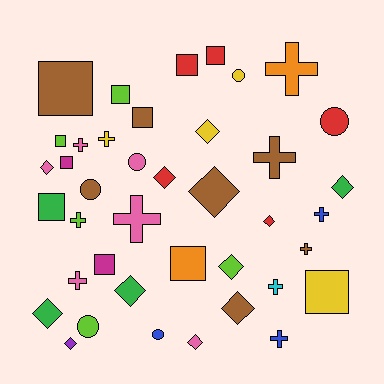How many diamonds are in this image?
There are 12 diamonds.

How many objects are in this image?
There are 40 objects.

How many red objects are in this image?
There are 5 red objects.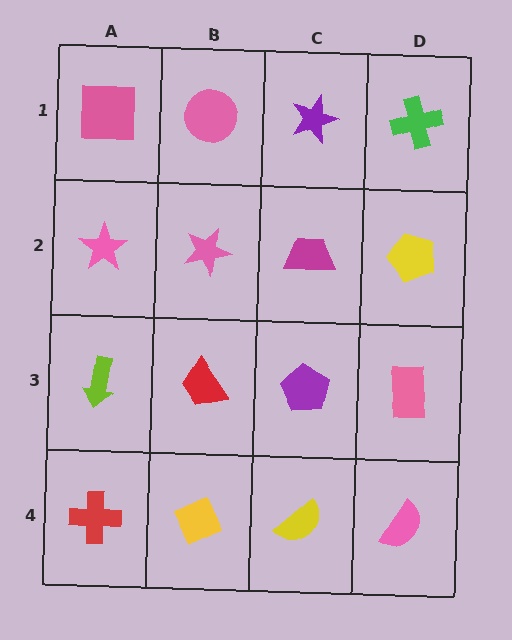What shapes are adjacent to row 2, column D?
A green cross (row 1, column D), a pink rectangle (row 3, column D), a magenta trapezoid (row 2, column C).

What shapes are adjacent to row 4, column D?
A pink rectangle (row 3, column D), a yellow semicircle (row 4, column C).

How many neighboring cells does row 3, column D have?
3.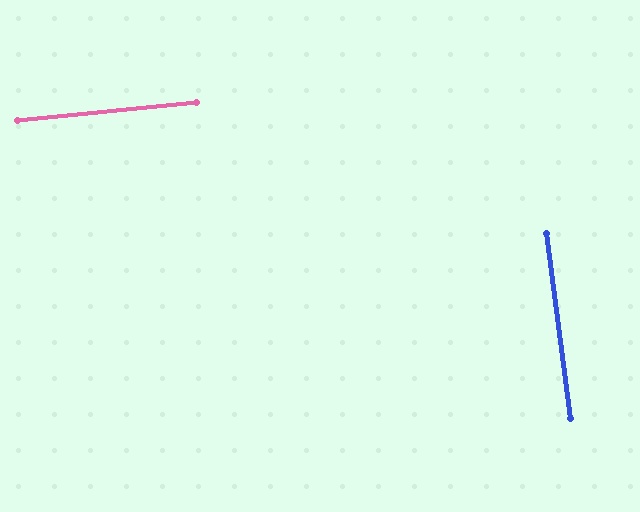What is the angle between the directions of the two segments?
Approximately 88 degrees.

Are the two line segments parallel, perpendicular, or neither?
Perpendicular — they meet at approximately 88°.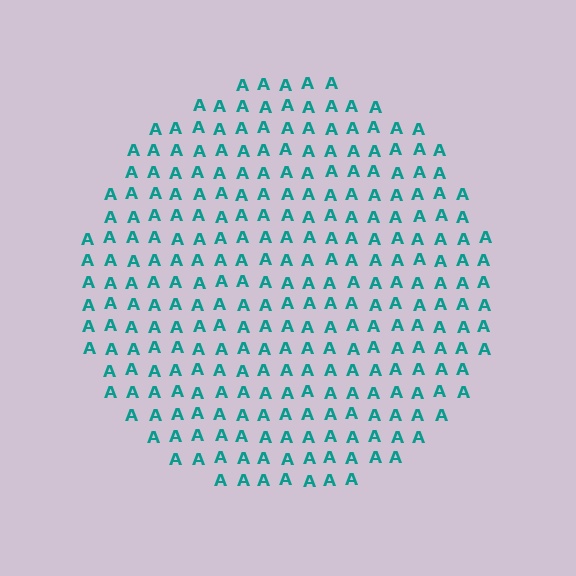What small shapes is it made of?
It is made of small letter A's.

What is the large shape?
The large shape is a circle.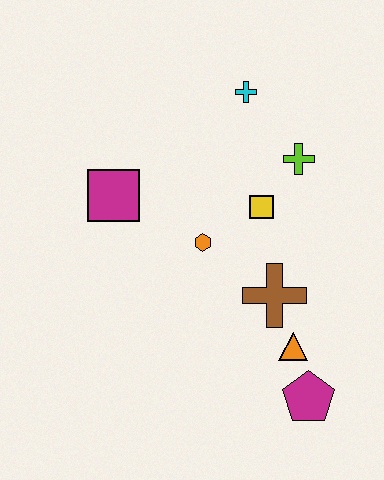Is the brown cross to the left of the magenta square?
No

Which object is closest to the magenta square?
The orange hexagon is closest to the magenta square.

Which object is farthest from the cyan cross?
The magenta pentagon is farthest from the cyan cross.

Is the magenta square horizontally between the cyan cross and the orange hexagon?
No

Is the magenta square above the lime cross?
No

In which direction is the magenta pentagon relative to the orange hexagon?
The magenta pentagon is below the orange hexagon.